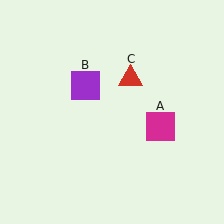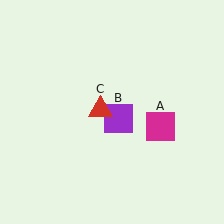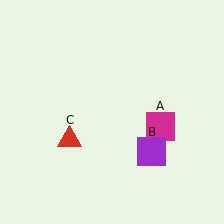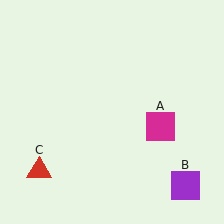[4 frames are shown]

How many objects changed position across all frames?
2 objects changed position: purple square (object B), red triangle (object C).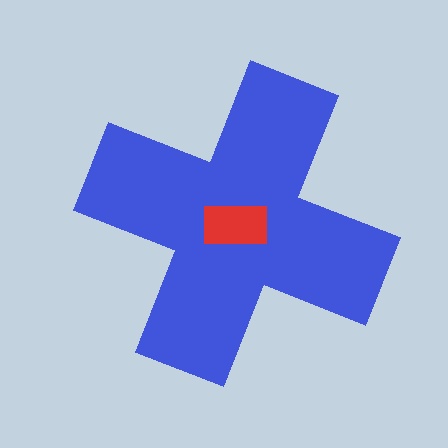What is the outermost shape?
The blue cross.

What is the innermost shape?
The red rectangle.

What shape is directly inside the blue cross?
The red rectangle.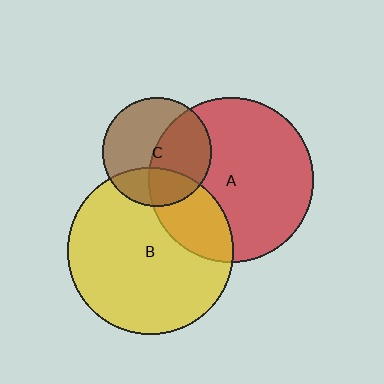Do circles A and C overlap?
Yes.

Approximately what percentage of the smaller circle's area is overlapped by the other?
Approximately 45%.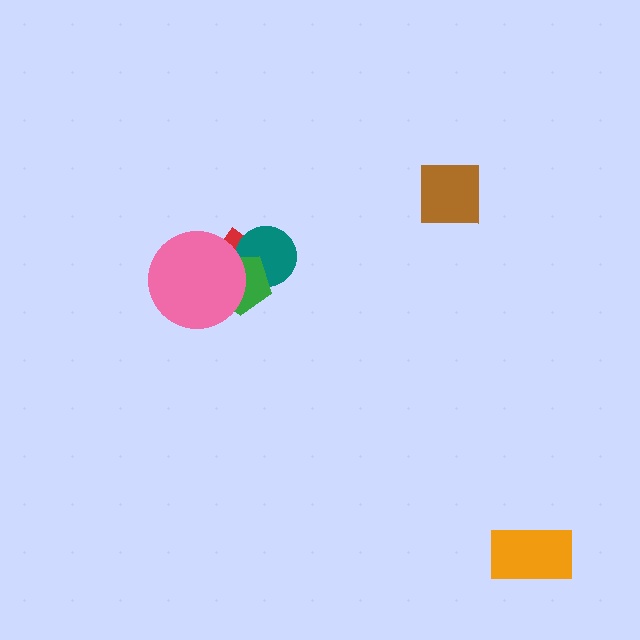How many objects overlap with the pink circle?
2 objects overlap with the pink circle.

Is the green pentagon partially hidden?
Yes, it is partially covered by another shape.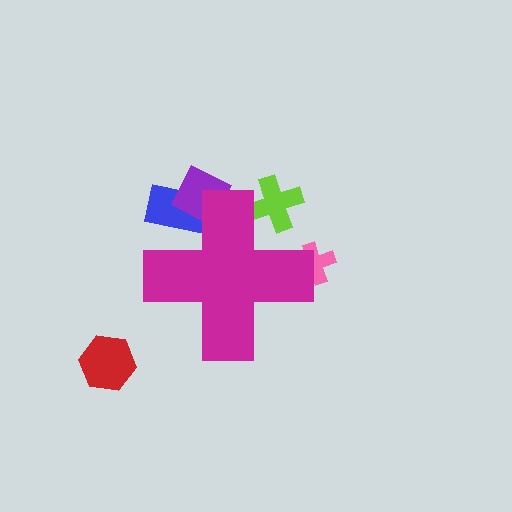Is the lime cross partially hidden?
Yes, the lime cross is partially hidden behind the magenta cross.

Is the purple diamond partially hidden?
Yes, the purple diamond is partially hidden behind the magenta cross.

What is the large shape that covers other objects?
A magenta cross.